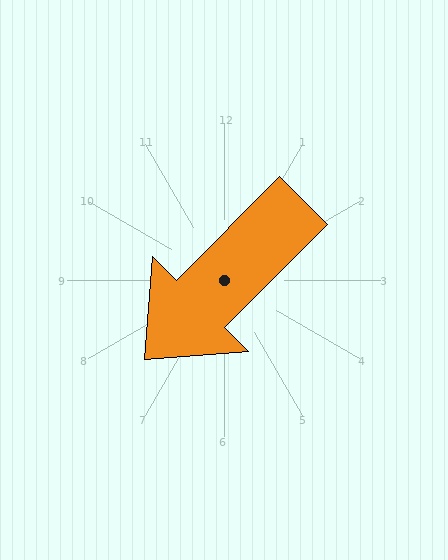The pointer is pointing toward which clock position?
Roughly 7 o'clock.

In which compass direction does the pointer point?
Southwest.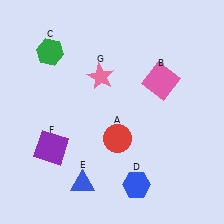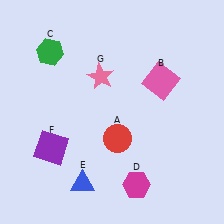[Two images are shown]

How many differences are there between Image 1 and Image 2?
There is 1 difference between the two images.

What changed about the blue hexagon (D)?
In Image 1, D is blue. In Image 2, it changed to magenta.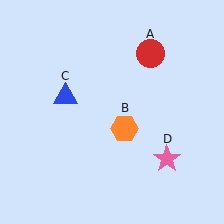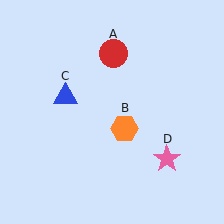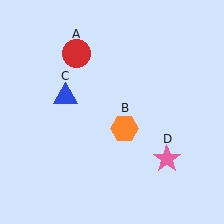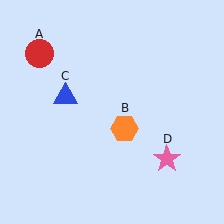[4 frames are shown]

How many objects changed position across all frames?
1 object changed position: red circle (object A).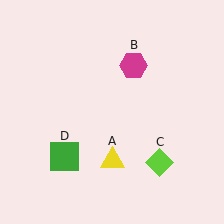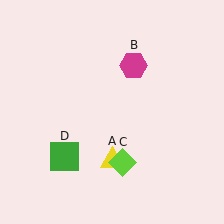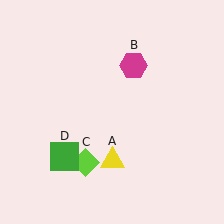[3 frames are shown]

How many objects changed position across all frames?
1 object changed position: lime diamond (object C).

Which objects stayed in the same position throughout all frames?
Yellow triangle (object A) and magenta hexagon (object B) and green square (object D) remained stationary.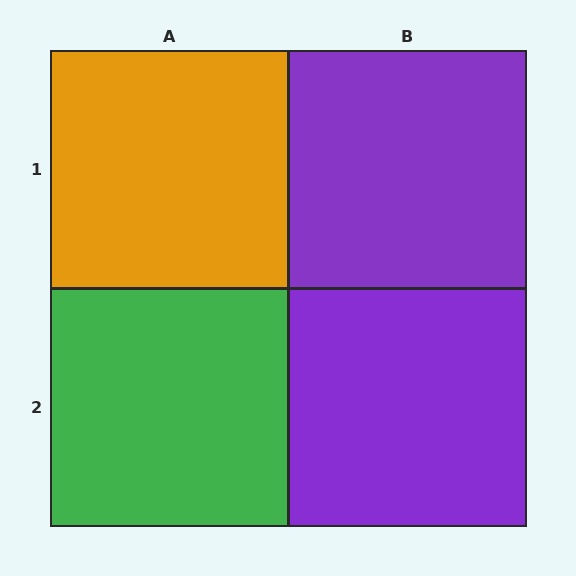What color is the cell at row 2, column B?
Purple.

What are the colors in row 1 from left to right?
Orange, purple.